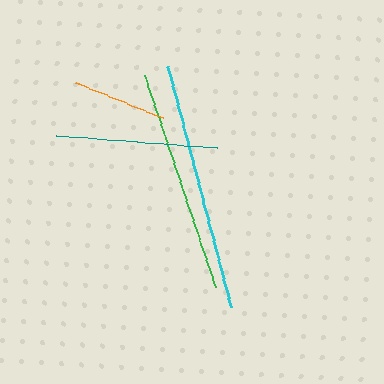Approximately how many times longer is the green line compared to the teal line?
The green line is approximately 1.4 times the length of the teal line.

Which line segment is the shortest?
The orange line is the shortest at approximately 94 pixels.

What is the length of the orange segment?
The orange segment is approximately 94 pixels long.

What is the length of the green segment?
The green segment is approximately 223 pixels long.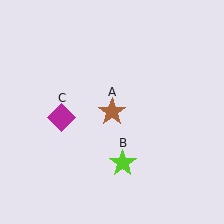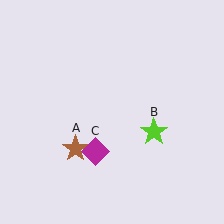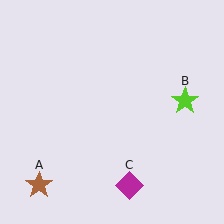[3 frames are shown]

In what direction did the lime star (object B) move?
The lime star (object B) moved up and to the right.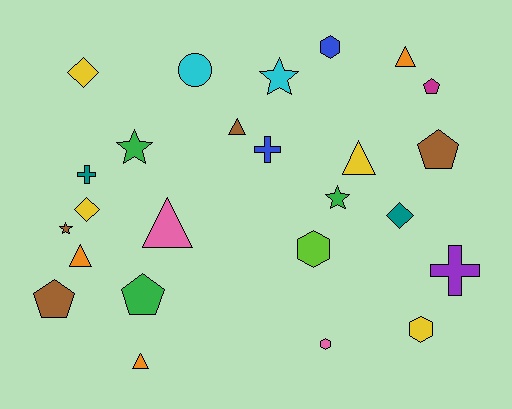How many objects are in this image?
There are 25 objects.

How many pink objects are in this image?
There are 2 pink objects.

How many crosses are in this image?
There are 3 crosses.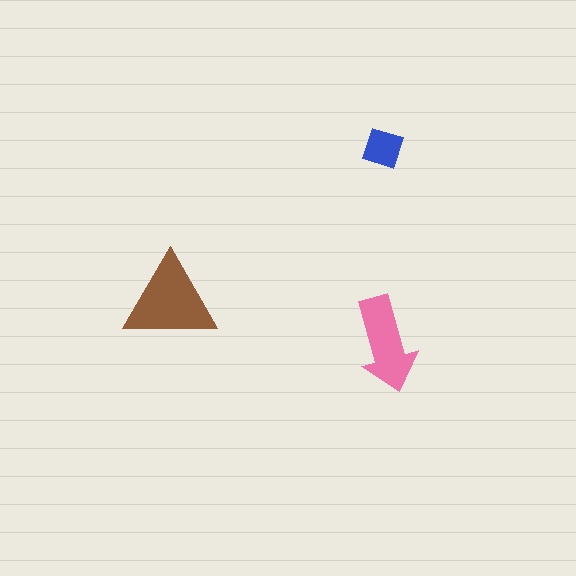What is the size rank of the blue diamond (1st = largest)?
3rd.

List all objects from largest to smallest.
The brown triangle, the pink arrow, the blue diamond.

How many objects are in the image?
There are 3 objects in the image.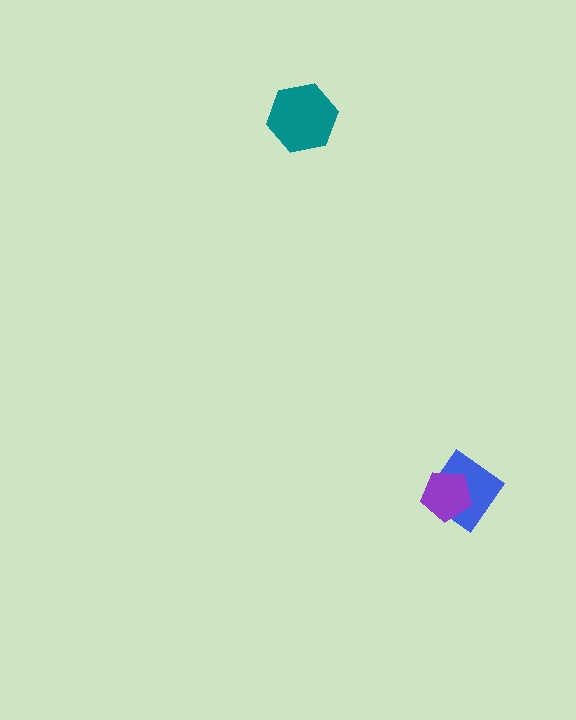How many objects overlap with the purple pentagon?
1 object overlaps with the purple pentagon.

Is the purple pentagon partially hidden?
No, no other shape covers it.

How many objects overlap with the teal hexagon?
0 objects overlap with the teal hexagon.